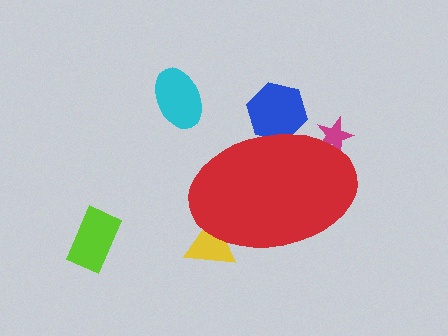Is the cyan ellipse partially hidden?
No, the cyan ellipse is fully visible.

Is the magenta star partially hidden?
Yes, the magenta star is partially hidden behind the red ellipse.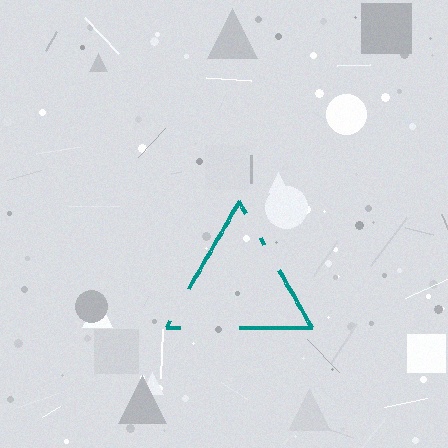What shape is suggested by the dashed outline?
The dashed outline suggests a triangle.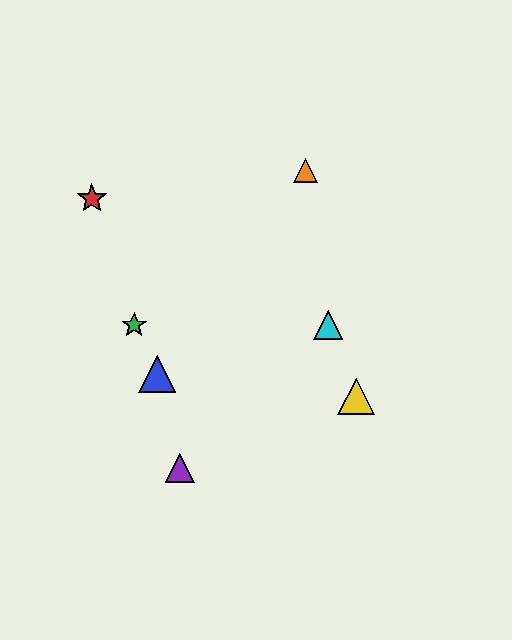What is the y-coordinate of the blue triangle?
The blue triangle is at y≈374.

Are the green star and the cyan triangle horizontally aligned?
Yes, both are at y≈325.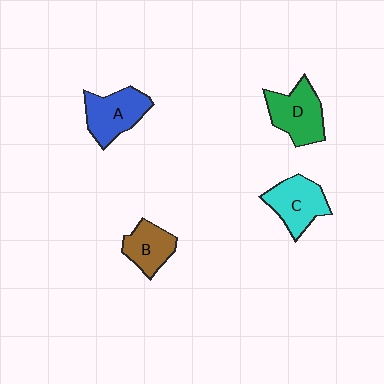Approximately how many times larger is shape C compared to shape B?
Approximately 1.3 times.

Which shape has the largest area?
Shape D (green).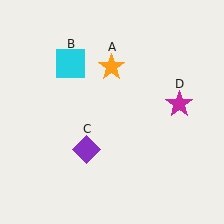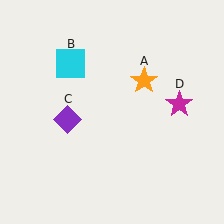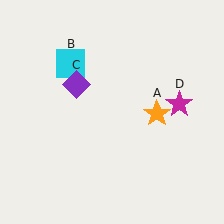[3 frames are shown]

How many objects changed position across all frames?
2 objects changed position: orange star (object A), purple diamond (object C).